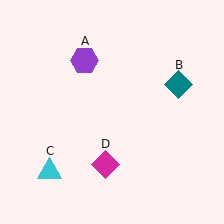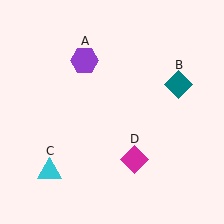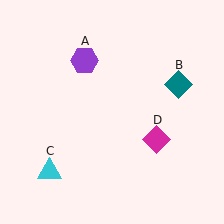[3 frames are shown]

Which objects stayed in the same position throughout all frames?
Purple hexagon (object A) and teal diamond (object B) and cyan triangle (object C) remained stationary.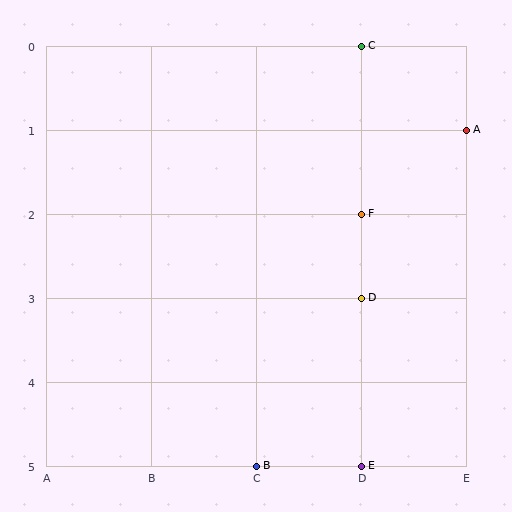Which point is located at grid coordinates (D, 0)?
Point C is at (D, 0).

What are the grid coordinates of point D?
Point D is at grid coordinates (D, 3).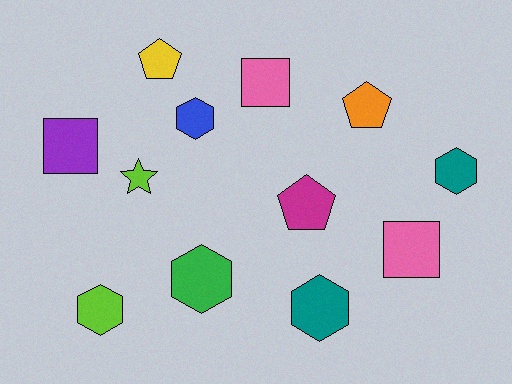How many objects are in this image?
There are 12 objects.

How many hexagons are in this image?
There are 5 hexagons.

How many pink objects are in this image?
There are 2 pink objects.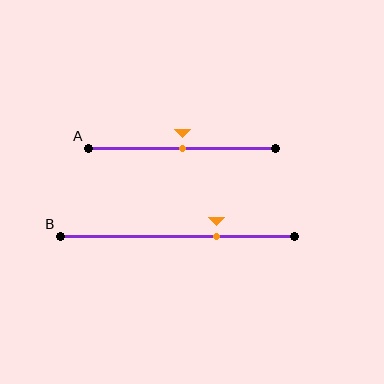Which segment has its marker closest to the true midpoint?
Segment A has its marker closest to the true midpoint.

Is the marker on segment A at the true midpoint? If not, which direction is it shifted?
Yes, the marker on segment A is at the true midpoint.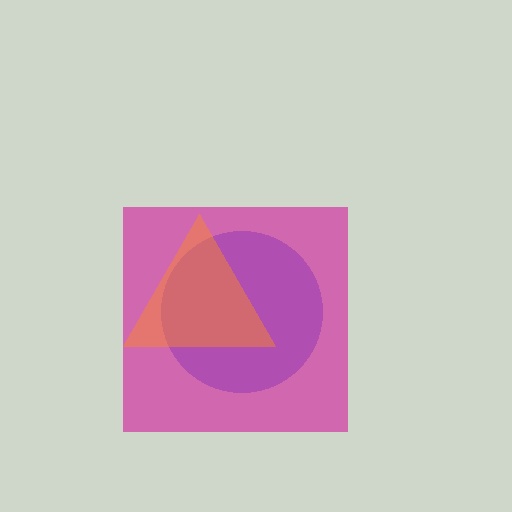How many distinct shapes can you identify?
There are 3 distinct shapes: a blue circle, a magenta square, an orange triangle.